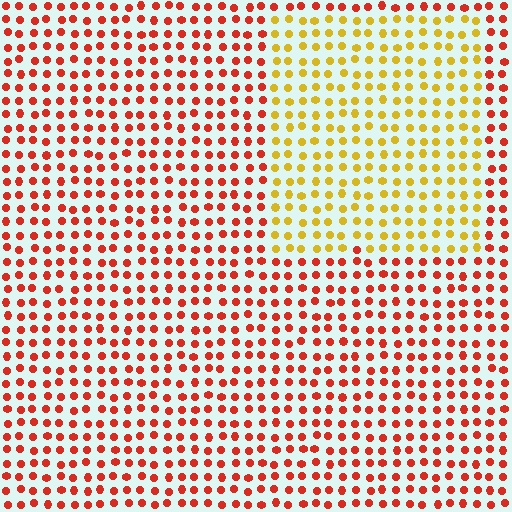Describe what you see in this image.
The image is filled with small red elements in a uniform arrangement. A rectangle-shaped region is visible where the elements are tinted to a slightly different hue, forming a subtle color boundary.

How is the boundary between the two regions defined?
The boundary is defined purely by a slight shift in hue (about 47 degrees). Spacing, size, and orientation are identical on both sides.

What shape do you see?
I see a rectangle.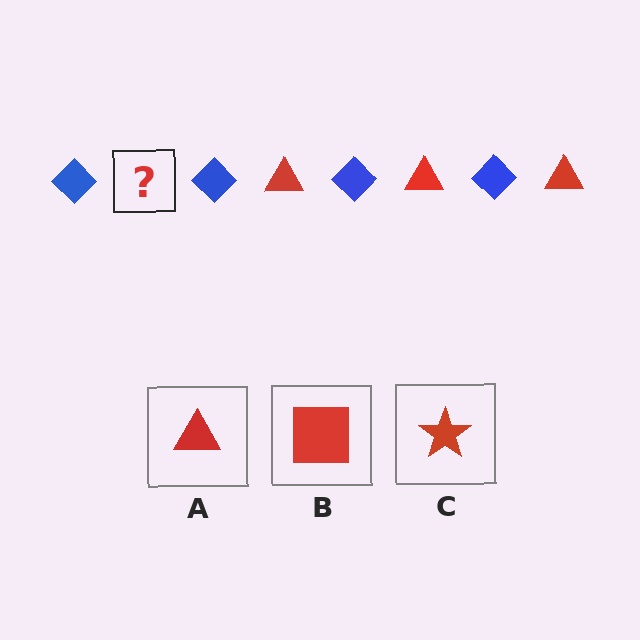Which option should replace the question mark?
Option A.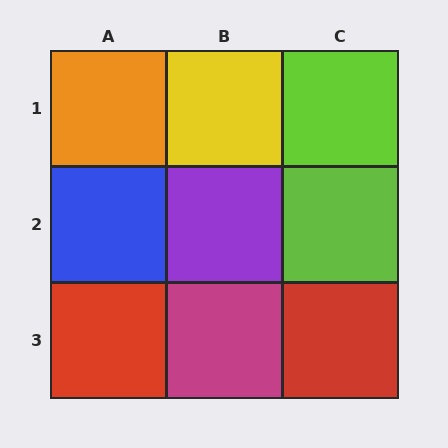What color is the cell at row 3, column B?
Magenta.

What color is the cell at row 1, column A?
Orange.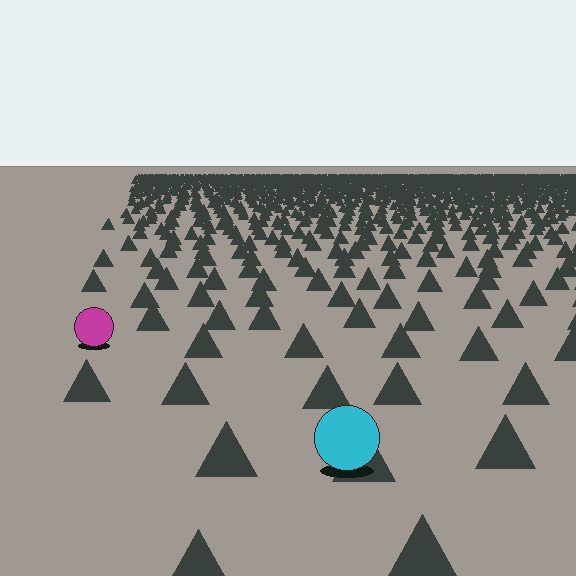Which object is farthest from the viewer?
The magenta circle is farthest from the viewer. It appears smaller and the ground texture around it is denser.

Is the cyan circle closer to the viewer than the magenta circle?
Yes. The cyan circle is closer — you can tell from the texture gradient: the ground texture is coarser near it.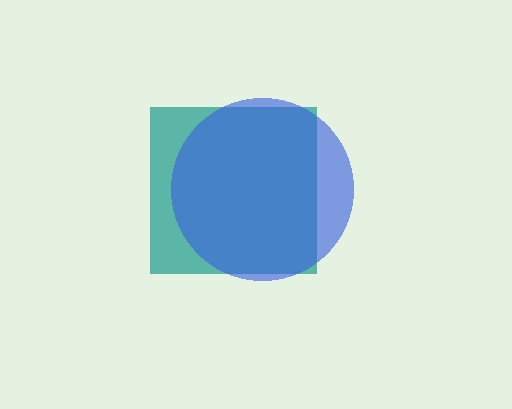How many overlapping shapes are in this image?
There are 2 overlapping shapes in the image.